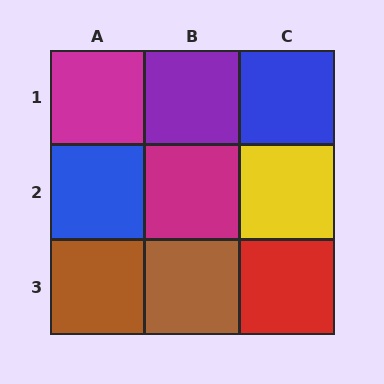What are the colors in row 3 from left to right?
Brown, brown, red.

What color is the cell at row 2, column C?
Yellow.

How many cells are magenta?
2 cells are magenta.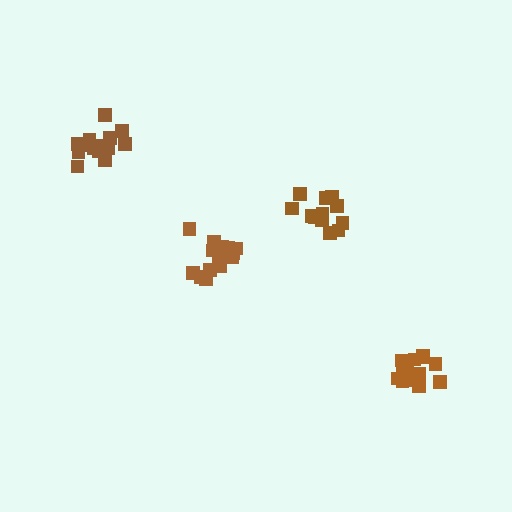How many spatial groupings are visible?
There are 4 spatial groupings.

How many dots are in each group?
Group 1: 12 dots, Group 2: 16 dots, Group 3: 15 dots, Group 4: 15 dots (58 total).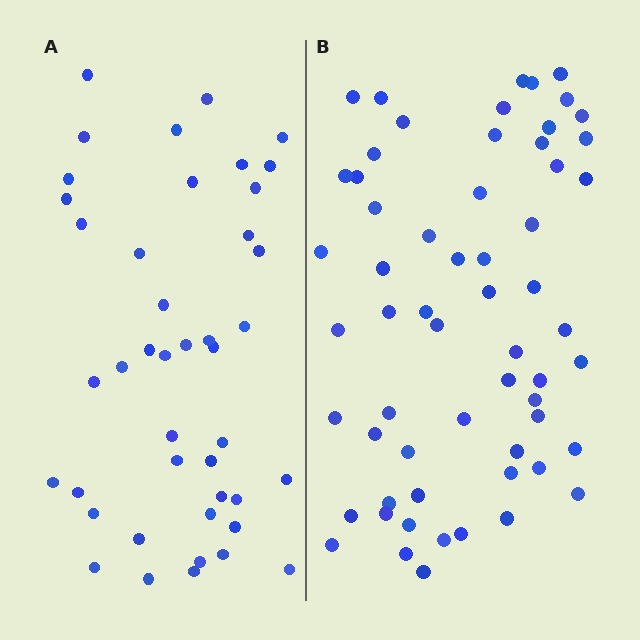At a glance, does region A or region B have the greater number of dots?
Region B (the right region) has more dots.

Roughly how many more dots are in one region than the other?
Region B has approximately 15 more dots than region A.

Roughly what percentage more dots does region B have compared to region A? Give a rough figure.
About 40% more.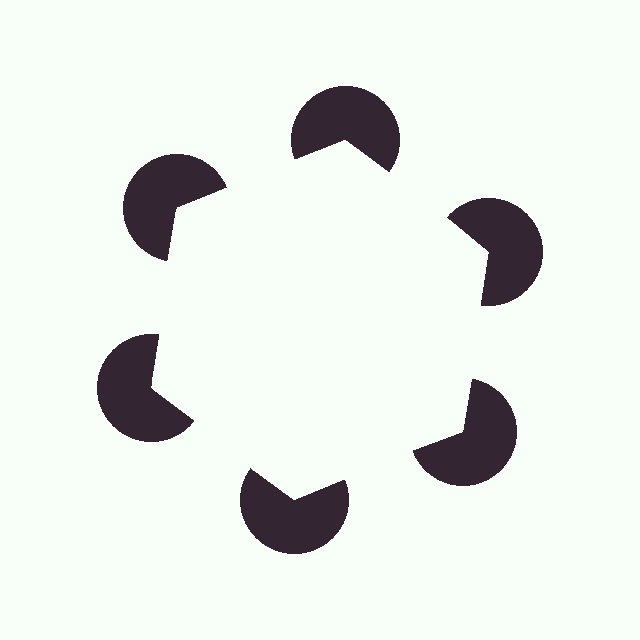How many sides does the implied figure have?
6 sides.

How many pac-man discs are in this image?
There are 6 — one at each vertex of the illusory hexagon.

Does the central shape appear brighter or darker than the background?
It typically appears slightly brighter than the background, even though no actual brightness change is drawn.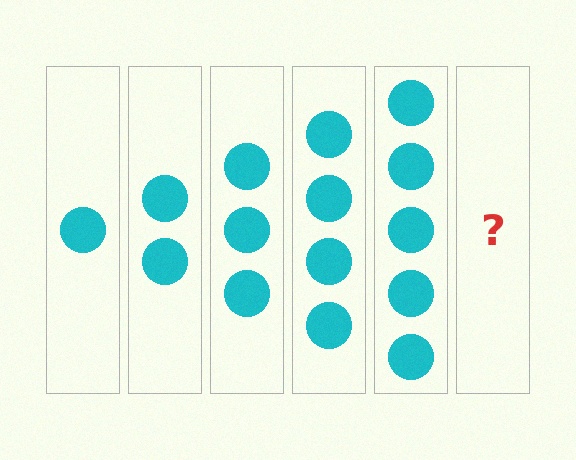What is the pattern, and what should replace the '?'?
The pattern is that each step adds one more circle. The '?' should be 6 circles.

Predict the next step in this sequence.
The next step is 6 circles.